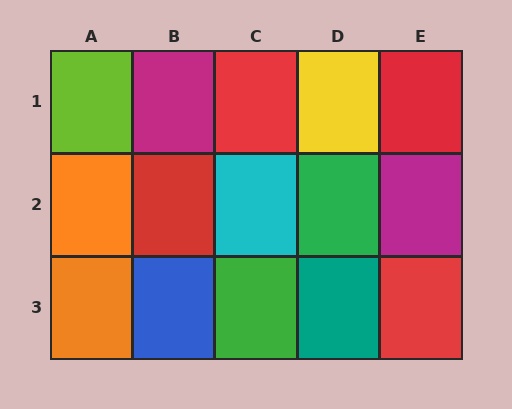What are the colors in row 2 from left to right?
Orange, red, cyan, green, magenta.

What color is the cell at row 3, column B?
Blue.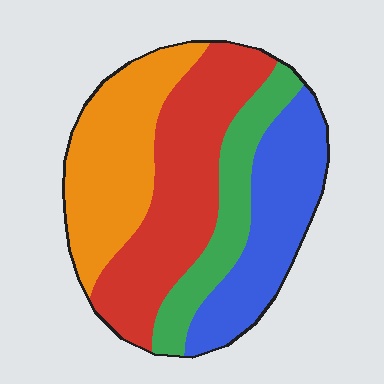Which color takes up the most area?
Red, at roughly 35%.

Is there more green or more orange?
Orange.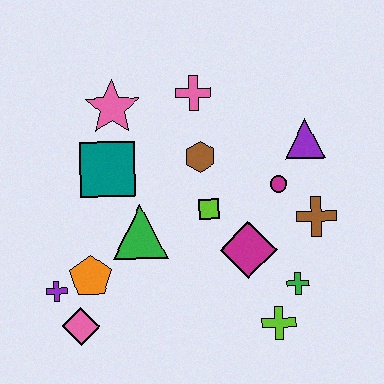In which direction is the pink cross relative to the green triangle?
The pink cross is above the green triangle.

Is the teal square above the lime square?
Yes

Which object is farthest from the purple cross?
The purple triangle is farthest from the purple cross.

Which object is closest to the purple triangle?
The magenta circle is closest to the purple triangle.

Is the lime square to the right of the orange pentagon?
Yes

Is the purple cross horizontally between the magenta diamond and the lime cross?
No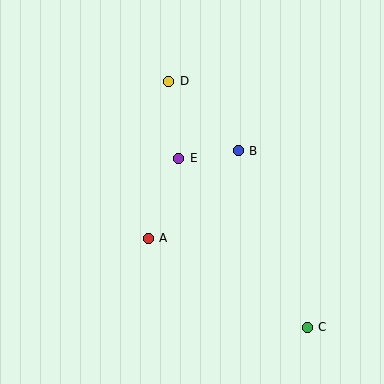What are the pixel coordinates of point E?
Point E is at (179, 158).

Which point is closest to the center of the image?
Point E at (179, 158) is closest to the center.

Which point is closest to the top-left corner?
Point D is closest to the top-left corner.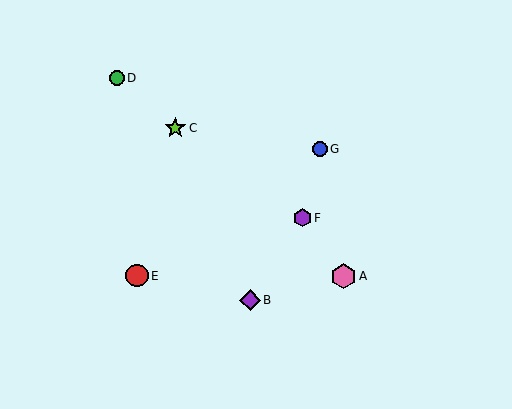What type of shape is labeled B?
Shape B is a purple diamond.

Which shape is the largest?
The pink hexagon (labeled A) is the largest.